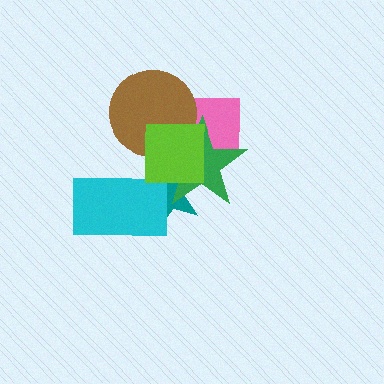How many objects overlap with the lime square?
4 objects overlap with the lime square.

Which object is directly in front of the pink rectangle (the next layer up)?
The green star is directly in front of the pink rectangle.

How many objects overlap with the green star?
4 objects overlap with the green star.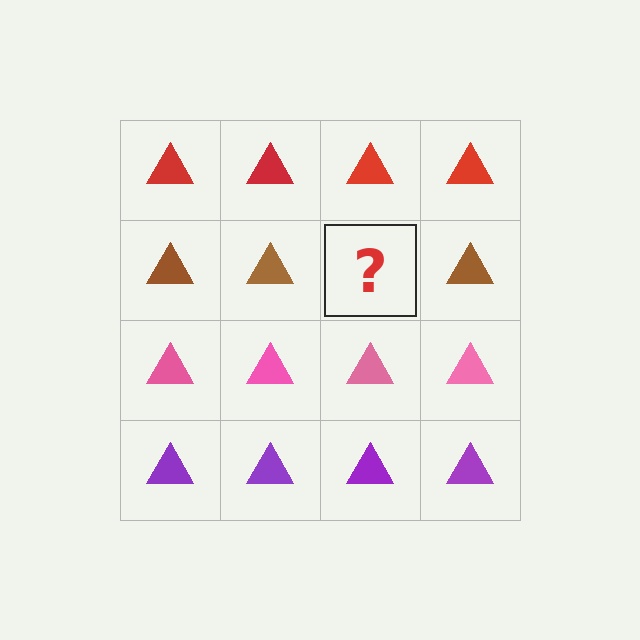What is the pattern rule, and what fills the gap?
The rule is that each row has a consistent color. The gap should be filled with a brown triangle.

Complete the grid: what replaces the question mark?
The question mark should be replaced with a brown triangle.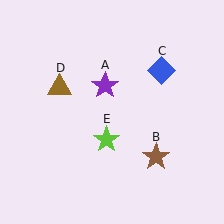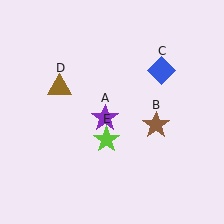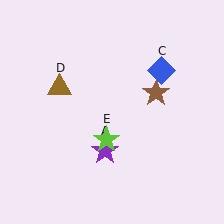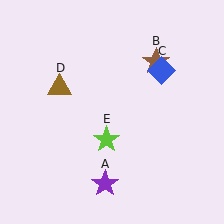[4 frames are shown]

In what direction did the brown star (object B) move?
The brown star (object B) moved up.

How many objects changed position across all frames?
2 objects changed position: purple star (object A), brown star (object B).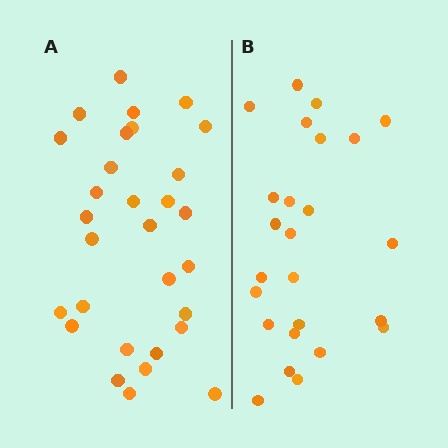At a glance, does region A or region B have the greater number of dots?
Region A (the left region) has more dots.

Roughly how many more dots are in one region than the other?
Region A has about 5 more dots than region B.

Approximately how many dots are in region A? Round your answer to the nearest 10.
About 30 dots.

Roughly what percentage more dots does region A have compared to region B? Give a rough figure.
About 20% more.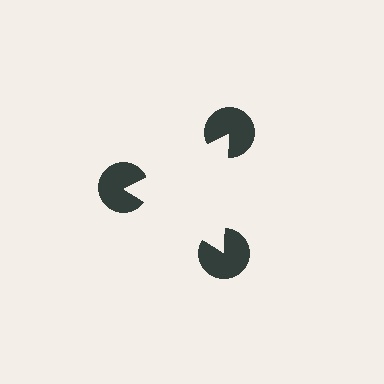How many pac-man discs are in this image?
There are 3 — one at each vertex of the illusory triangle.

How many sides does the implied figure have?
3 sides.